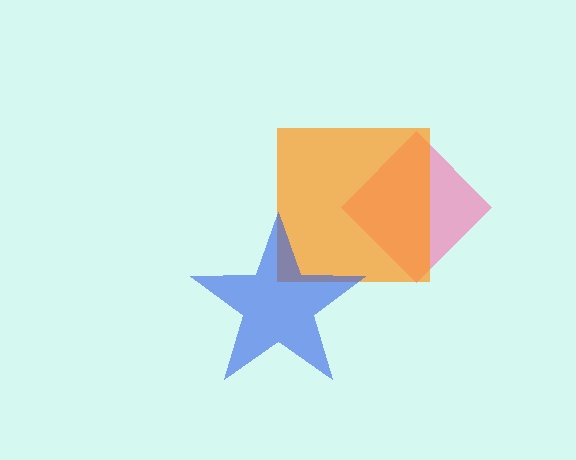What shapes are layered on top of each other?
The layered shapes are: a pink diamond, an orange square, a blue star.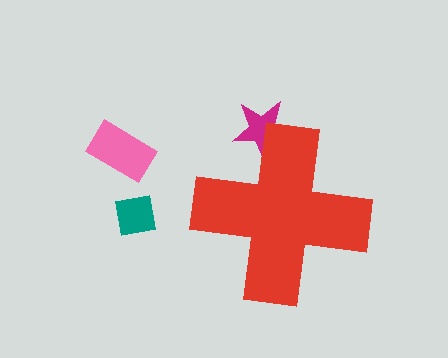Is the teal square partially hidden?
No, the teal square is fully visible.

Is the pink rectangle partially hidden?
No, the pink rectangle is fully visible.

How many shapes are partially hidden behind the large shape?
1 shape is partially hidden.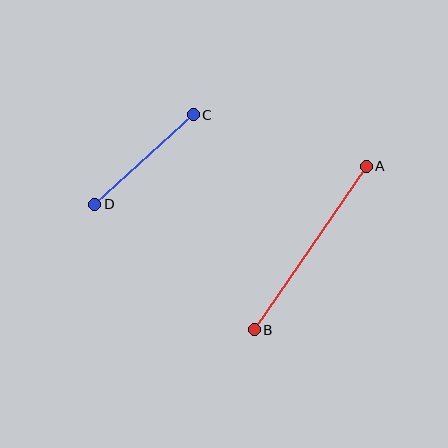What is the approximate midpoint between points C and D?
The midpoint is at approximately (144, 159) pixels.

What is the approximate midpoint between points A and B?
The midpoint is at approximately (310, 248) pixels.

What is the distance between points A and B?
The distance is approximately 198 pixels.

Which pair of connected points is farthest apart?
Points A and B are farthest apart.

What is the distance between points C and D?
The distance is approximately 133 pixels.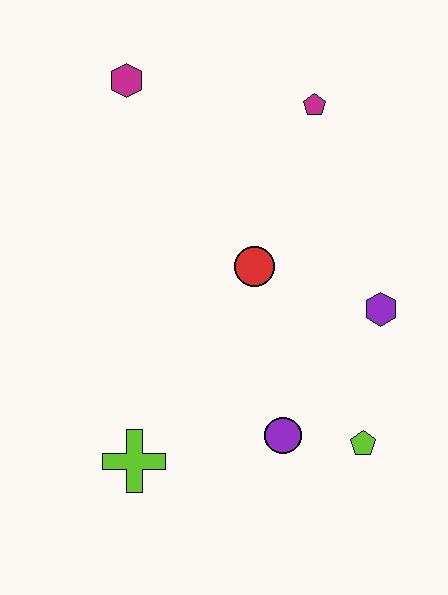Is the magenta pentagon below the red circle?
No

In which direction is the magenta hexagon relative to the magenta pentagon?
The magenta hexagon is to the left of the magenta pentagon.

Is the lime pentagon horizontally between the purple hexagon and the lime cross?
Yes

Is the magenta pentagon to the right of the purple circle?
Yes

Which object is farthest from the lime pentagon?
The magenta hexagon is farthest from the lime pentagon.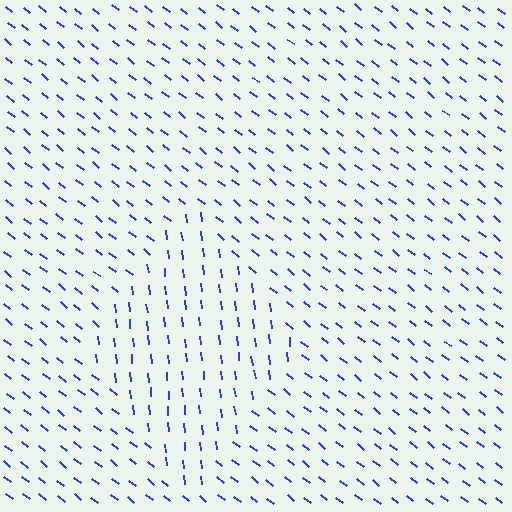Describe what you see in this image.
The image is filled with small blue line segments. A diamond region in the image has lines oriented differently from the surrounding lines, creating a visible texture boundary.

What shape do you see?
I see a diamond.